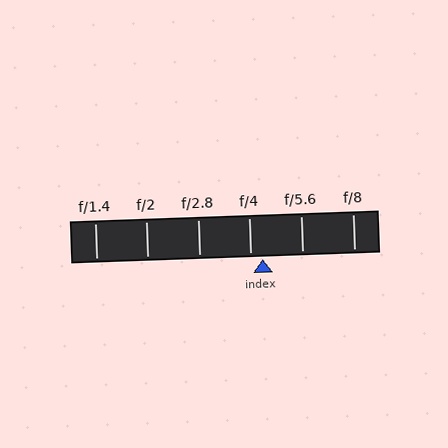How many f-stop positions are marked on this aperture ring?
There are 6 f-stop positions marked.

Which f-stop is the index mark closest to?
The index mark is closest to f/4.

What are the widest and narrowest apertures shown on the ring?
The widest aperture shown is f/1.4 and the narrowest is f/8.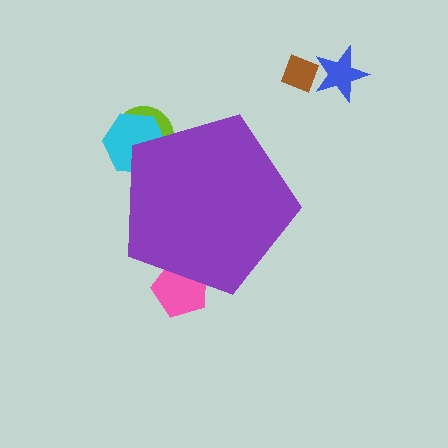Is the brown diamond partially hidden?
No, the brown diamond is fully visible.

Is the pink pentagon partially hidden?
Yes, the pink pentagon is partially hidden behind the purple pentagon.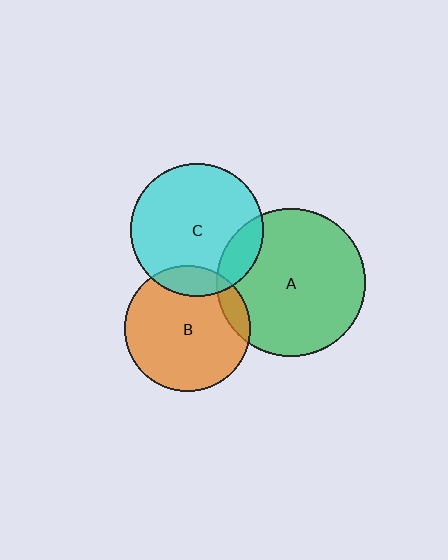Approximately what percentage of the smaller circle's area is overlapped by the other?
Approximately 10%.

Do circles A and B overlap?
Yes.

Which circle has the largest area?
Circle A (green).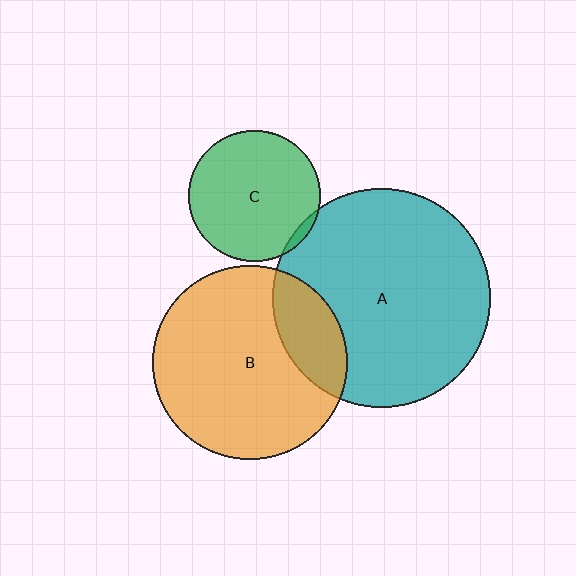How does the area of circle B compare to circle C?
Approximately 2.2 times.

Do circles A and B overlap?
Yes.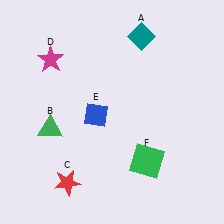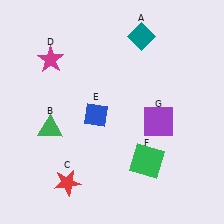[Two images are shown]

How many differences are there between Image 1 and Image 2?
There is 1 difference between the two images.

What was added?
A purple square (G) was added in Image 2.